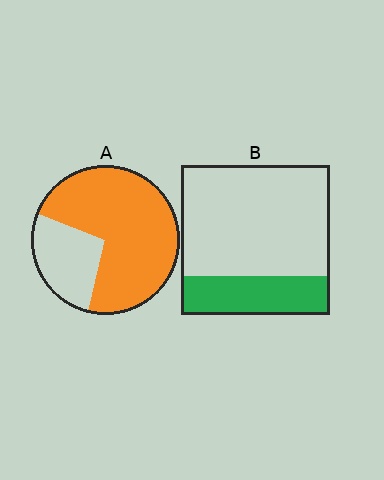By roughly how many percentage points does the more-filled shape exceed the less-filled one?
By roughly 45 percentage points (A over B).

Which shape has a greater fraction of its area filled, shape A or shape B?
Shape A.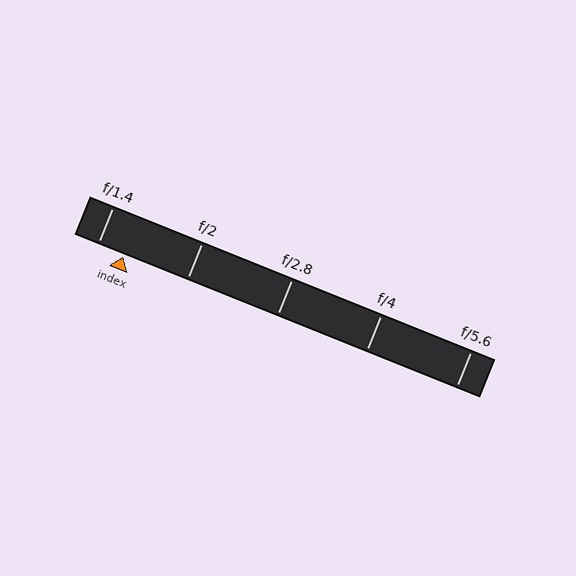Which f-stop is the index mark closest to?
The index mark is closest to f/1.4.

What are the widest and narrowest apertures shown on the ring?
The widest aperture shown is f/1.4 and the narrowest is f/5.6.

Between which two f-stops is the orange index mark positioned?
The index mark is between f/1.4 and f/2.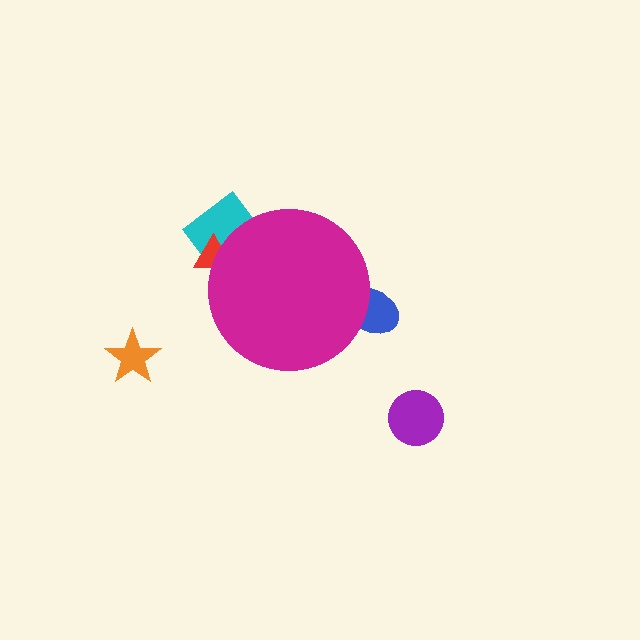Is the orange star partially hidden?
No, the orange star is fully visible.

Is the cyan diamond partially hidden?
Yes, the cyan diamond is partially hidden behind the magenta circle.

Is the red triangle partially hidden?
Yes, the red triangle is partially hidden behind the magenta circle.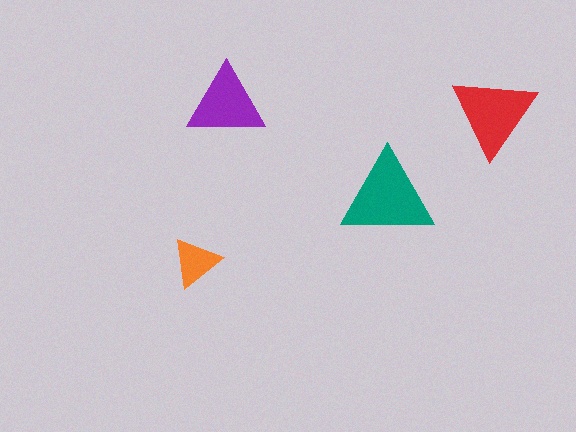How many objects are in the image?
There are 4 objects in the image.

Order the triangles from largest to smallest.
the teal one, the red one, the purple one, the orange one.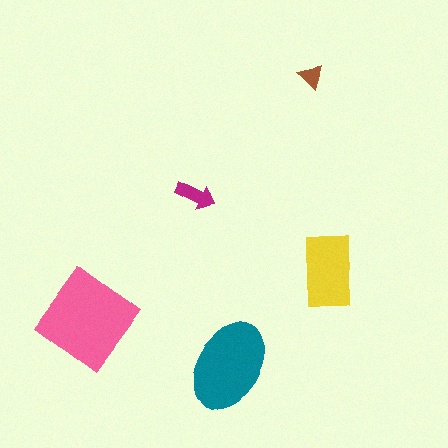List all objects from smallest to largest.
The brown triangle, the magenta arrow, the yellow rectangle, the teal ellipse, the pink diamond.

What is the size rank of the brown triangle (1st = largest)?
5th.